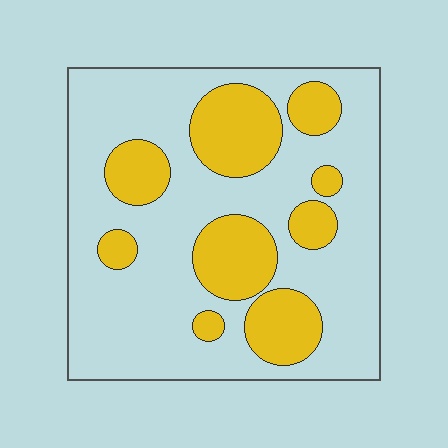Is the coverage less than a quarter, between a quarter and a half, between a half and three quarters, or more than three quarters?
Between a quarter and a half.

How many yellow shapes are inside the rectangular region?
9.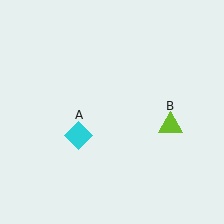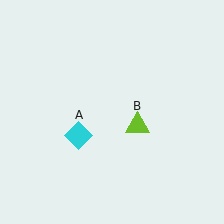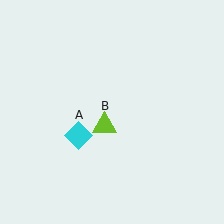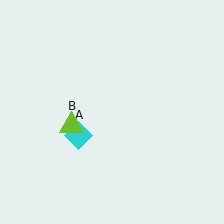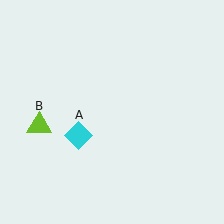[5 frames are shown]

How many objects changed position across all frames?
1 object changed position: lime triangle (object B).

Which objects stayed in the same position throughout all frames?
Cyan diamond (object A) remained stationary.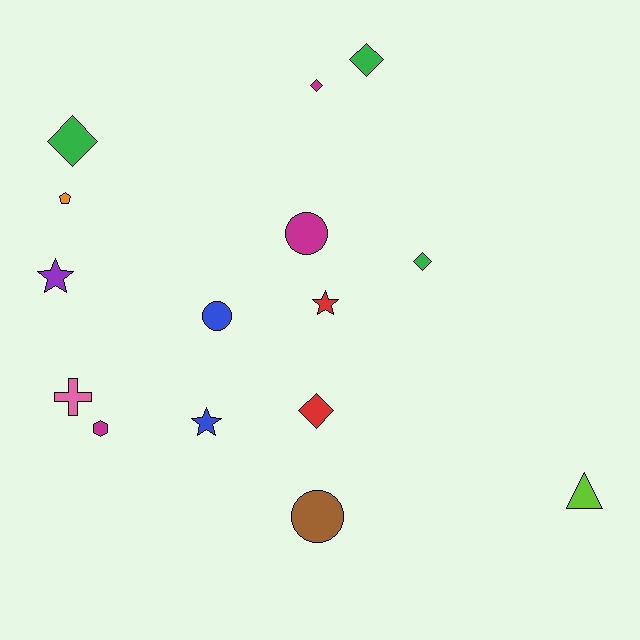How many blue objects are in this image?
There are 2 blue objects.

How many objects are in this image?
There are 15 objects.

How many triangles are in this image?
There is 1 triangle.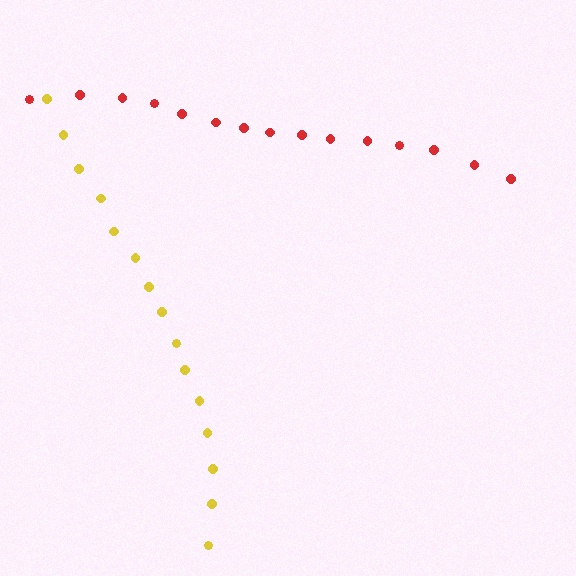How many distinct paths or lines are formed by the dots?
There are 2 distinct paths.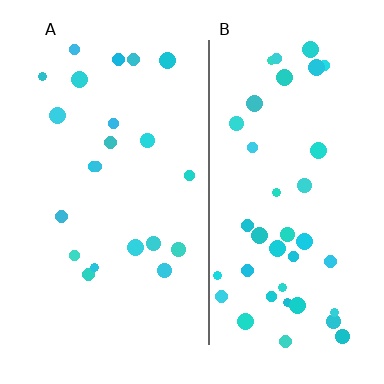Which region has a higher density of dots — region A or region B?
B (the right).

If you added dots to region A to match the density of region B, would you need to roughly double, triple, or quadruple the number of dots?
Approximately double.